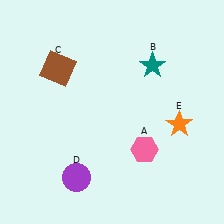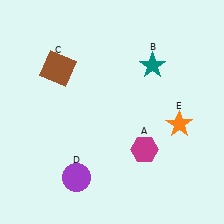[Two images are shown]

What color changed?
The hexagon (A) changed from pink in Image 1 to magenta in Image 2.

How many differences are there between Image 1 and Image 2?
There is 1 difference between the two images.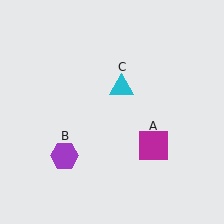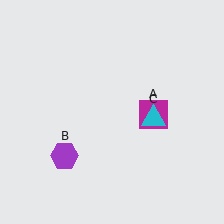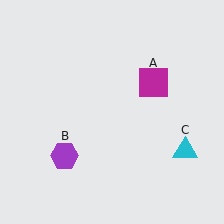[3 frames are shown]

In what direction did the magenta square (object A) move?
The magenta square (object A) moved up.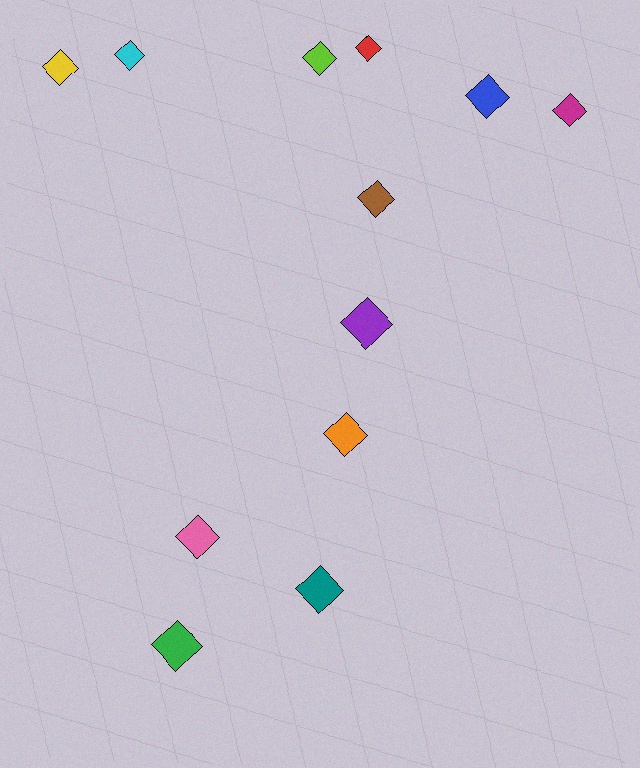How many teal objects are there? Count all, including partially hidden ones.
There is 1 teal object.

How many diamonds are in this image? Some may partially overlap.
There are 12 diamonds.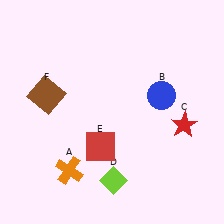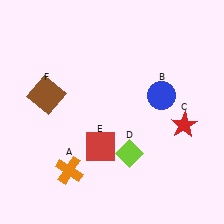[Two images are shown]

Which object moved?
The lime diamond (D) moved up.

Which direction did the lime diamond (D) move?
The lime diamond (D) moved up.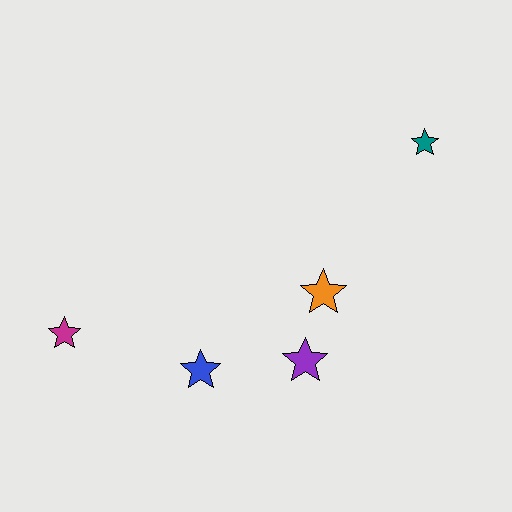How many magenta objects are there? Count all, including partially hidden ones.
There is 1 magenta object.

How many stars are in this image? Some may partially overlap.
There are 5 stars.